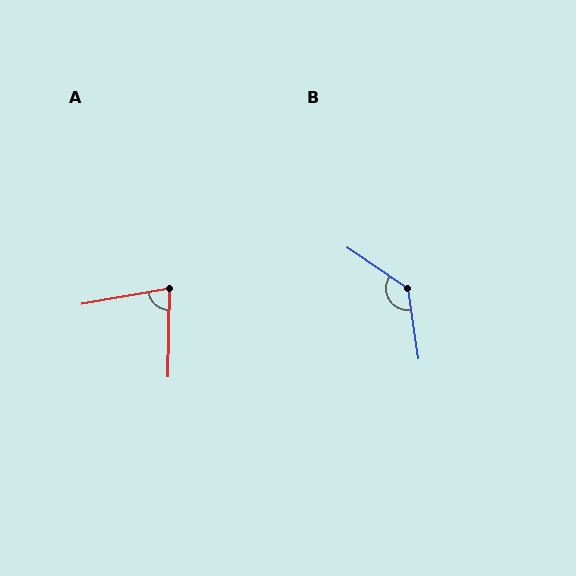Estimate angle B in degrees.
Approximately 133 degrees.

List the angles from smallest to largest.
A (79°), B (133°).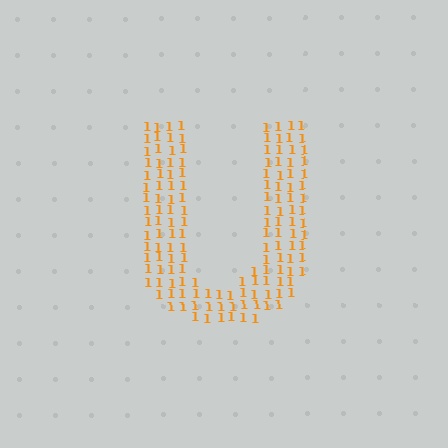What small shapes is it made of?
It is made of small digit 1's.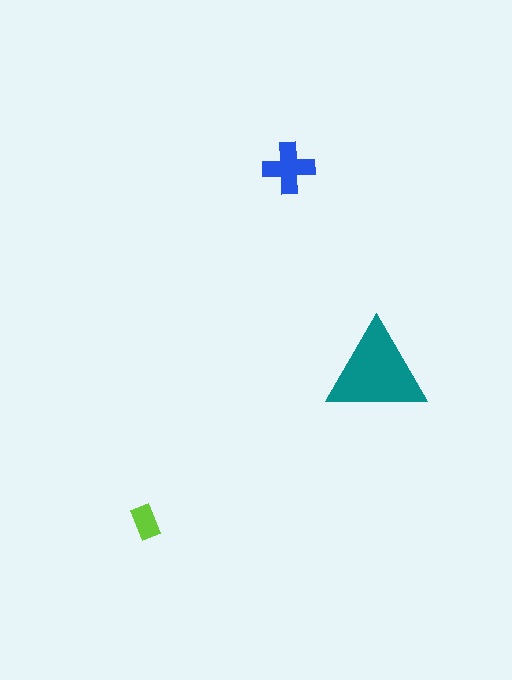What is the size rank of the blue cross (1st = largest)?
2nd.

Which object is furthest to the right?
The teal triangle is rightmost.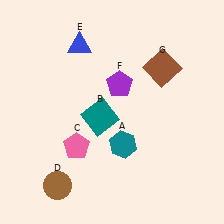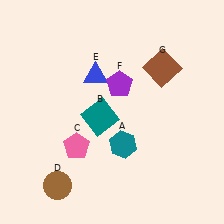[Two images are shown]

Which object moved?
The blue triangle (E) moved down.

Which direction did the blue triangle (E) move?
The blue triangle (E) moved down.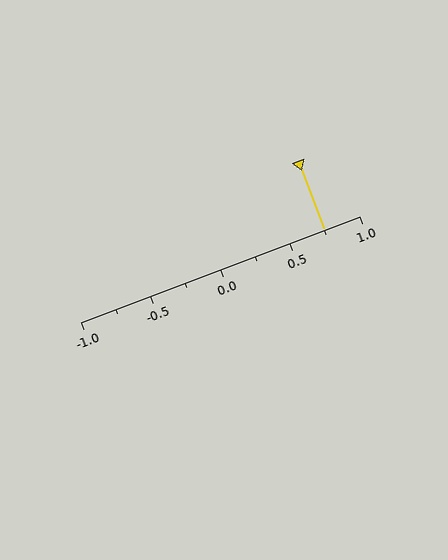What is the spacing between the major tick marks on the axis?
The major ticks are spaced 0.5 apart.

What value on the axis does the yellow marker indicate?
The marker indicates approximately 0.75.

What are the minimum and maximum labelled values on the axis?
The axis runs from -1.0 to 1.0.